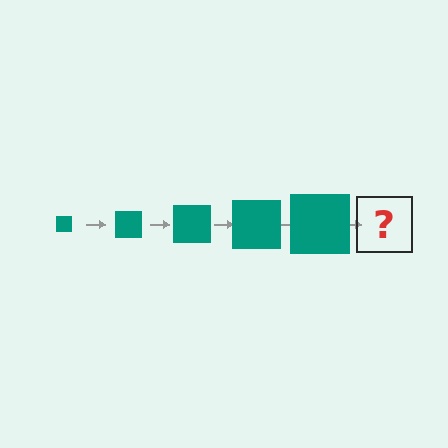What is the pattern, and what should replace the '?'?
The pattern is that the square gets progressively larger each step. The '?' should be a teal square, larger than the previous one.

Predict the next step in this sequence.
The next step is a teal square, larger than the previous one.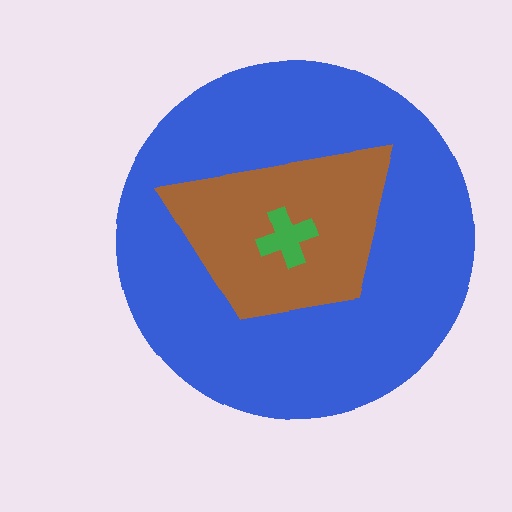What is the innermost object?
The green cross.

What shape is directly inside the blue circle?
The brown trapezoid.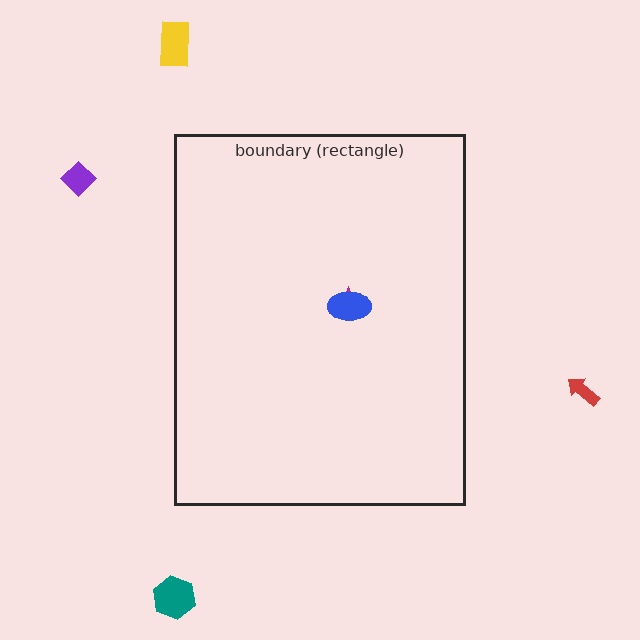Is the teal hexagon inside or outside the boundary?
Outside.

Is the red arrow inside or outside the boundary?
Outside.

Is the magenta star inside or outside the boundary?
Inside.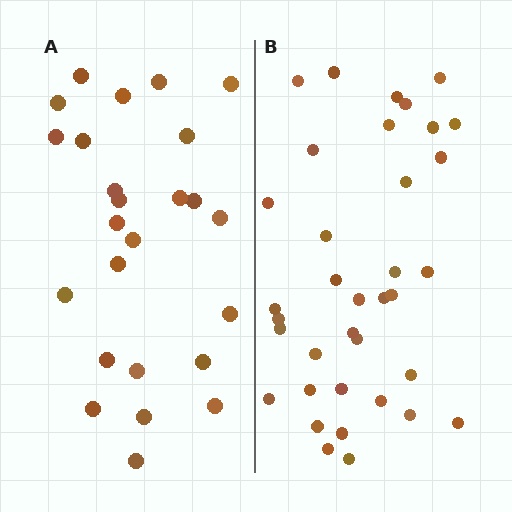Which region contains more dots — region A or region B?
Region B (the right region) has more dots.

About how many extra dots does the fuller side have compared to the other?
Region B has roughly 12 or so more dots than region A.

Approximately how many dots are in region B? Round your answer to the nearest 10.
About 40 dots. (The exact count is 36, which rounds to 40.)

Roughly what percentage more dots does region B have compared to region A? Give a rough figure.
About 45% more.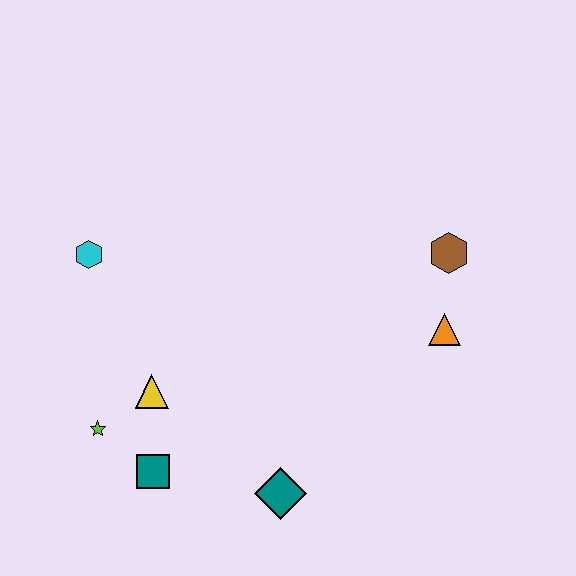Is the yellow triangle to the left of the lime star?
No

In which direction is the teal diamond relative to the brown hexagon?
The teal diamond is below the brown hexagon.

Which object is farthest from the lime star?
The brown hexagon is farthest from the lime star.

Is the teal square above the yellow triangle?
No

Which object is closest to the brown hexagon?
The orange triangle is closest to the brown hexagon.